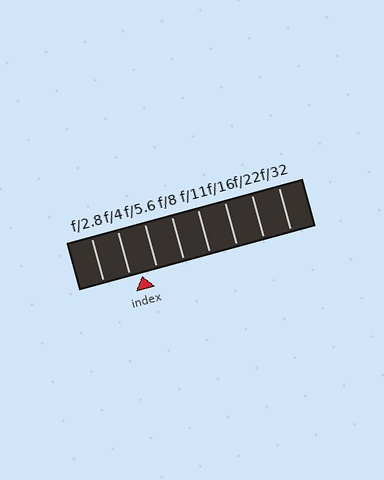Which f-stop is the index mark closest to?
The index mark is closest to f/4.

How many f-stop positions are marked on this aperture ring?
There are 8 f-stop positions marked.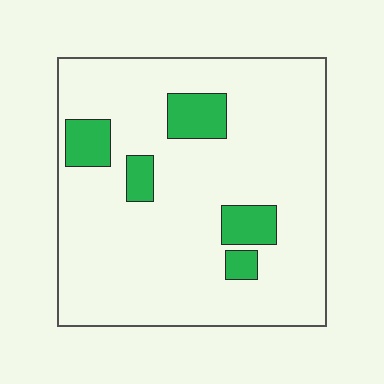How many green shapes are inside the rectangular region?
5.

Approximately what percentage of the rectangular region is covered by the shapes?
Approximately 15%.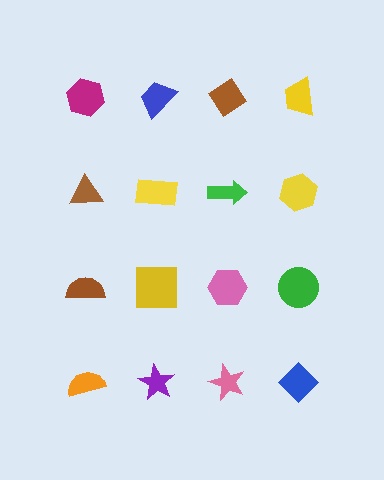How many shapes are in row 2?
4 shapes.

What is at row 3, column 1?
A brown semicircle.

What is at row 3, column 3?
A pink hexagon.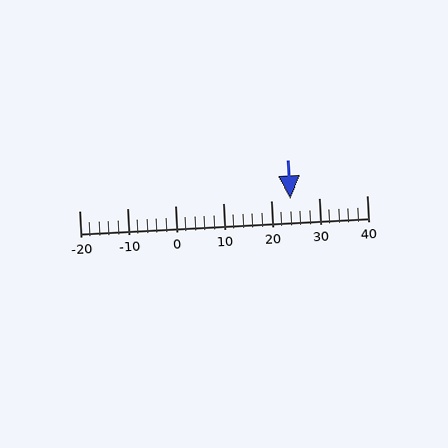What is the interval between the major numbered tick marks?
The major tick marks are spaced 10 units apart.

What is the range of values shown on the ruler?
The ruler shows values from -20 to 40.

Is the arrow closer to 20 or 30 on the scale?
The arrow is closer to 20.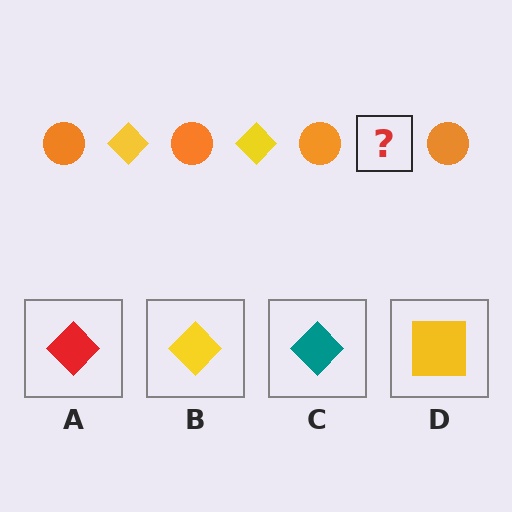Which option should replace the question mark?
Option B.